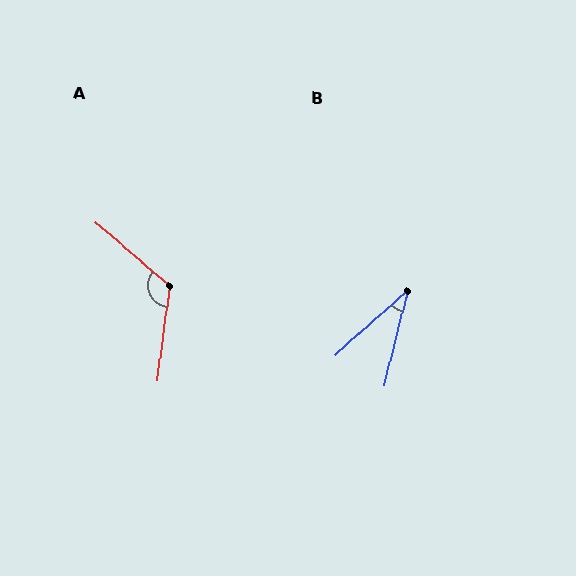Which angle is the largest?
A, at approximately 123 degrees.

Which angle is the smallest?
B, at approximately 34 degrees.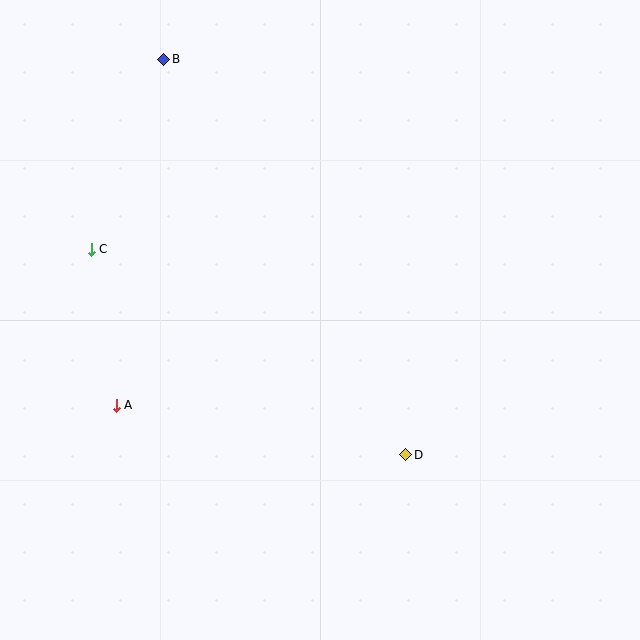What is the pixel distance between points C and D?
The distance between C and D is 376 pixels.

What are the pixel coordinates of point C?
Point C is at (91, 249).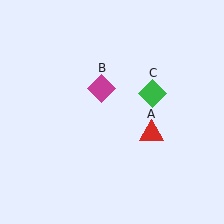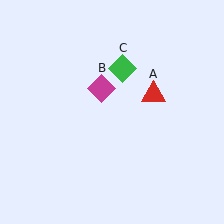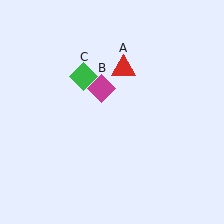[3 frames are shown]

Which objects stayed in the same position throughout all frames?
Magenta diamond (object B) remained stationary.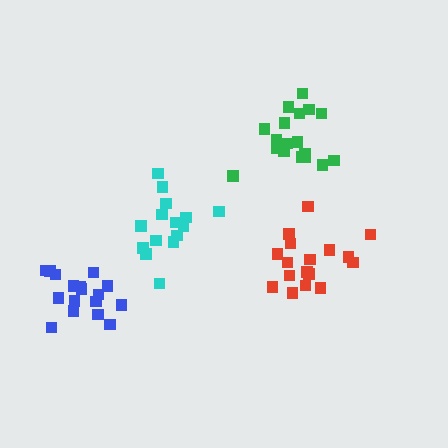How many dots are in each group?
Group 1: 19 dots, Group 2: 17 dots, Group 3: 15 dots, Group 4: 17 dots (68 total).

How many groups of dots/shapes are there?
There are 4 groups.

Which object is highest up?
The green cluster is topmost.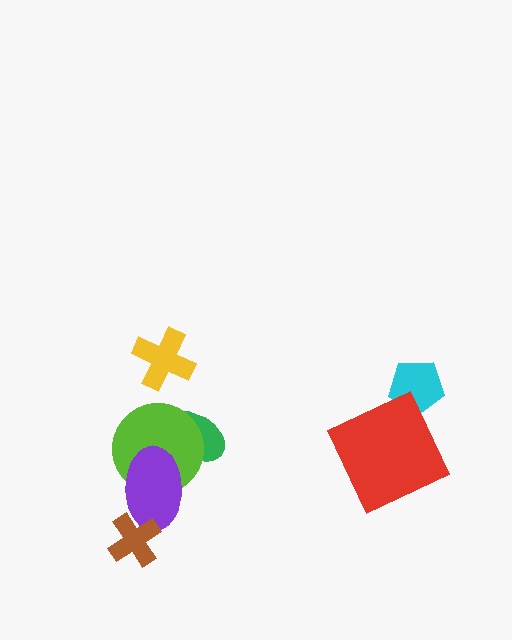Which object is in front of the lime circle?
The purple ellipse is in front of the lime circle.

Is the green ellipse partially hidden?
Yes, it is partially covered by another shape.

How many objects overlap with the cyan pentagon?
0 objects overlap with the cyan pentagon.